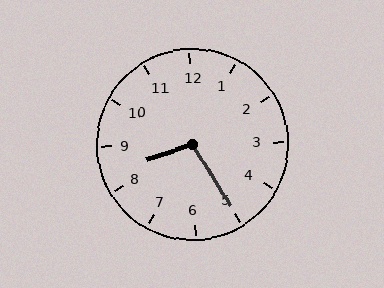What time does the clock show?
8:25.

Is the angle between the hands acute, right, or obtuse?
It is obtuse.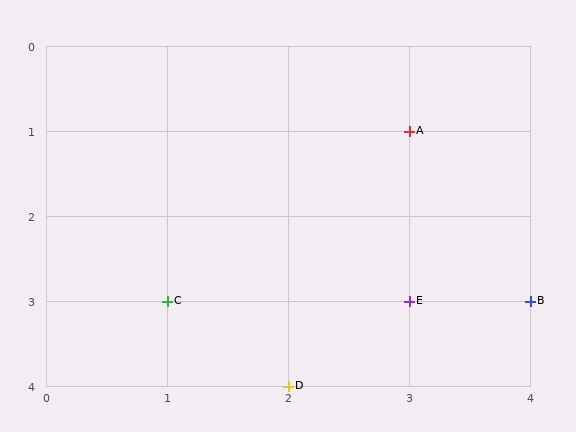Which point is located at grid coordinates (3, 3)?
Point E is at (3, 3).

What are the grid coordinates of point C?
Point C is at grid coordinates (1, 3).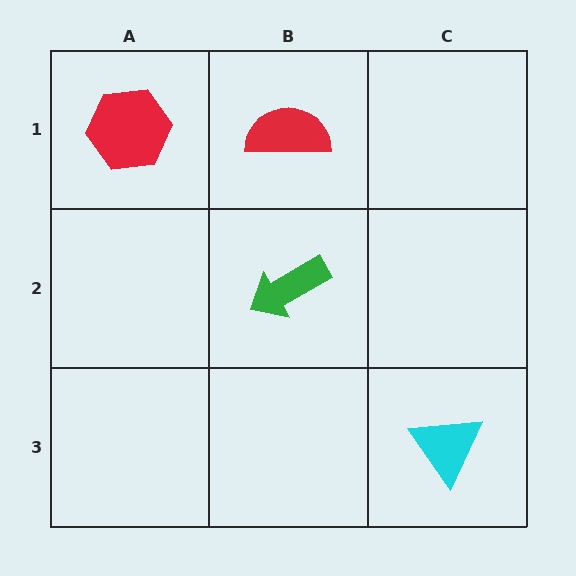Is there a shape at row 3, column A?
No, that cell is empty.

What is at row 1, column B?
A red semicircle.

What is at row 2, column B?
A green arrow.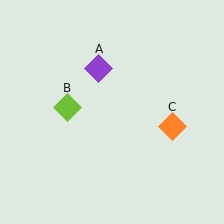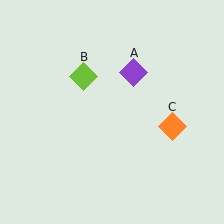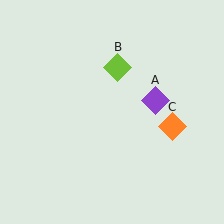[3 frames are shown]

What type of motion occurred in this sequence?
The purple diamond (object A), lime diamond (object B) rotated clockwise around the center of the scene.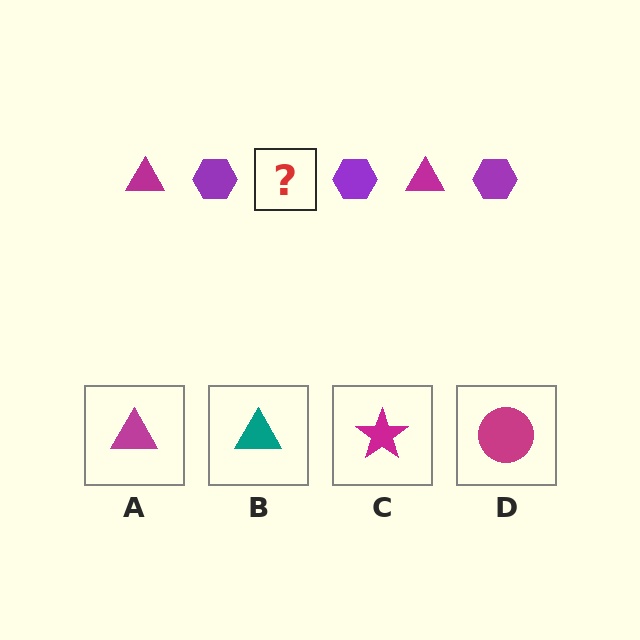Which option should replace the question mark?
Option A.